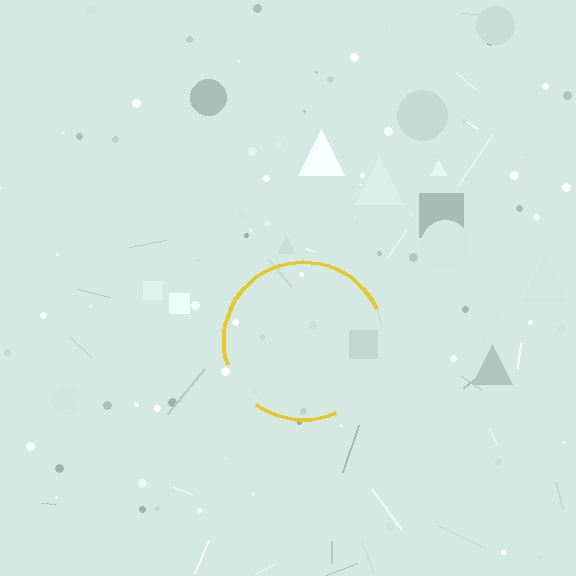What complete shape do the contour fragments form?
The contour fragments form a circle.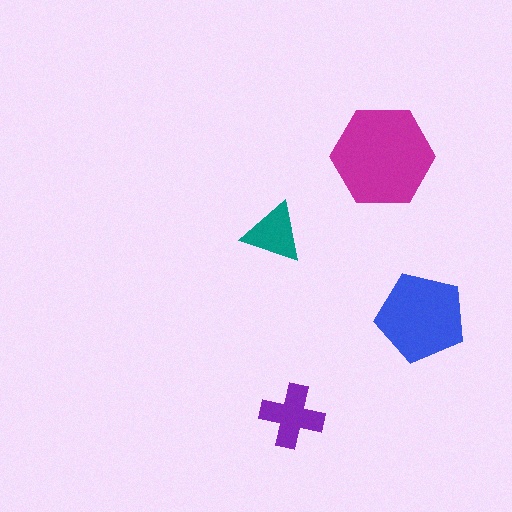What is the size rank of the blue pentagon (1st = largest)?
2nd.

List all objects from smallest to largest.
The teal triangle, the purple cross, the blue pentagon, the magenta hexagon.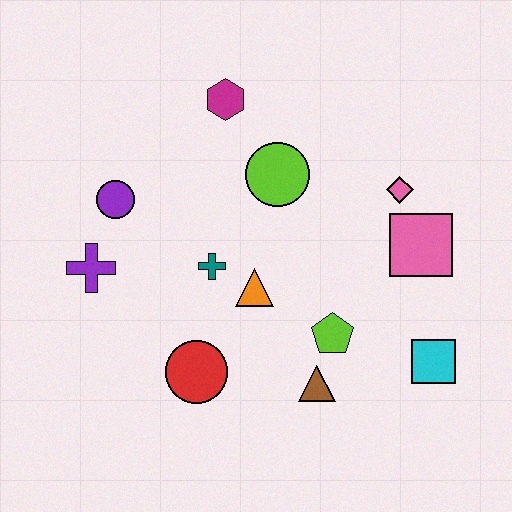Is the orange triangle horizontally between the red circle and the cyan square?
Yes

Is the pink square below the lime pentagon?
No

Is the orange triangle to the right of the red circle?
Yes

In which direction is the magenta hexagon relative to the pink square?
The magenta hexagon is to the left of the pink square.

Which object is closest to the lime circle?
The magenta hexagon is closest to the lime circle.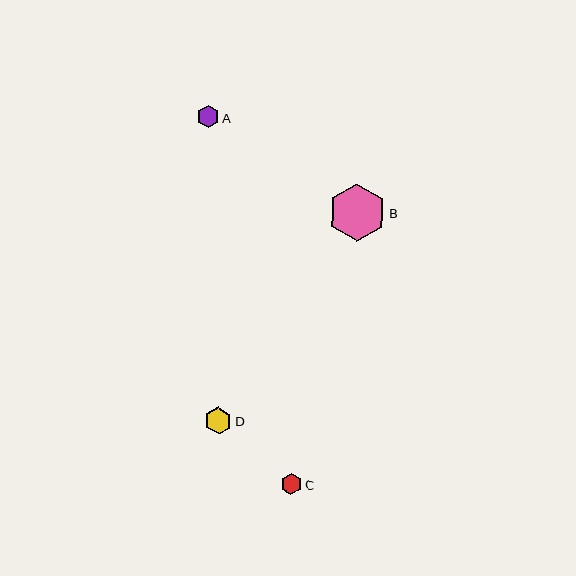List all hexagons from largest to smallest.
From largest to smallest: B, D, A, C.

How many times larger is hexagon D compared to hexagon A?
Hexagon D is approximately 1.2 times the size of hexagon A.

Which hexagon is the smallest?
Hexagon C is the smallest with a size of approximately 21 pixels.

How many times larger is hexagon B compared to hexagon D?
Hexagon B is approximately 2.1 times the size of hexagon D.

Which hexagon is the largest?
Hexagon B is the largest with a size of approximately 57 pixels.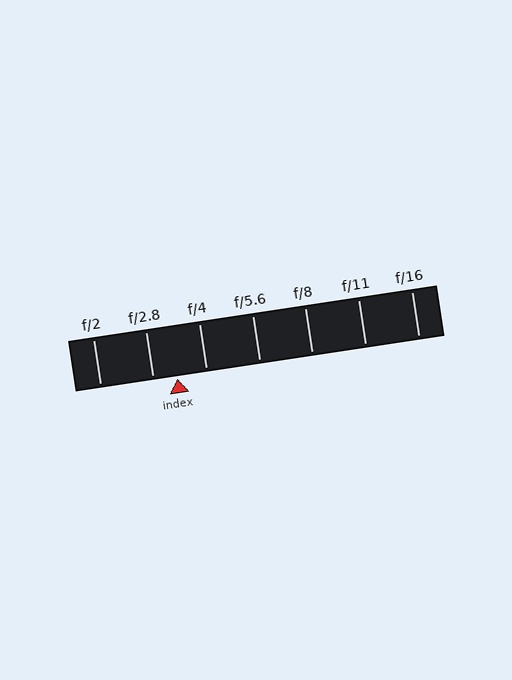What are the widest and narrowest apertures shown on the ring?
The widest aperture shown is f/2 and the narrowest is f/16.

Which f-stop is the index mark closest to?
The index mark is closest to f/2.8.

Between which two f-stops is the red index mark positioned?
The index mark is between f/2.8 and f/4.